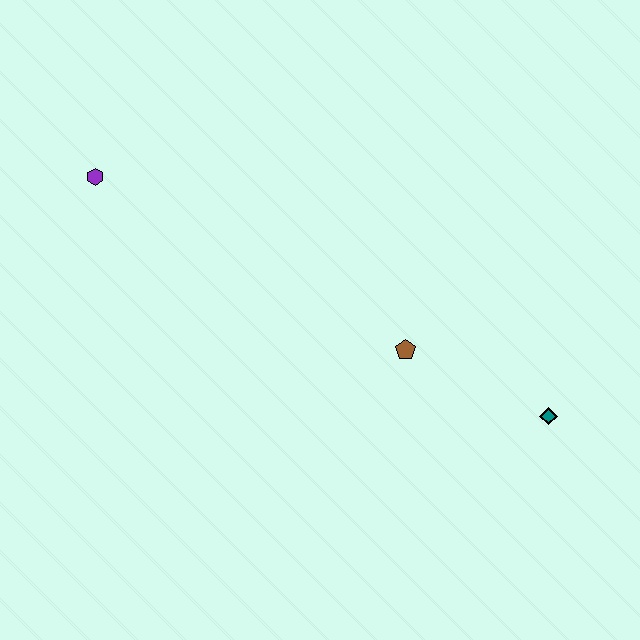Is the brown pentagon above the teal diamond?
Yes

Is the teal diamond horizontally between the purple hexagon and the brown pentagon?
No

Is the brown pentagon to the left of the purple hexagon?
No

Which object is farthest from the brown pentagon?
The purple hexagon is farthest from the brown pentagon.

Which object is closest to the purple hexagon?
The brown pentagon is closest to the purple hexagon.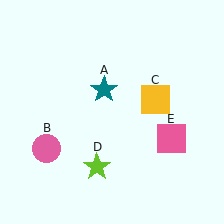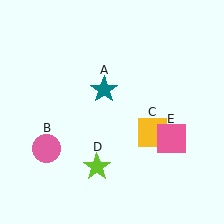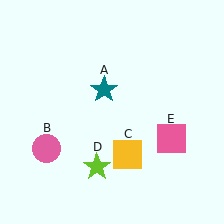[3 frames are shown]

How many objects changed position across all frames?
1 object changed position: yellow square (object C).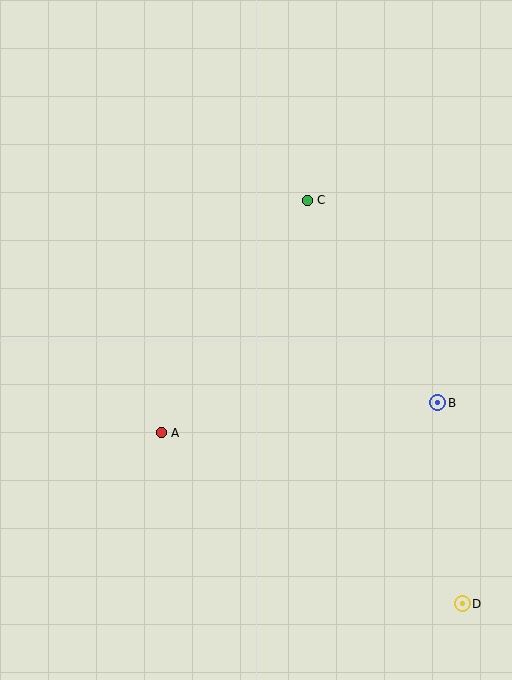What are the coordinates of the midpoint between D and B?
The midpoint between D and B is at (450, 503).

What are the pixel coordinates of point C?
Point C is at (307, 200).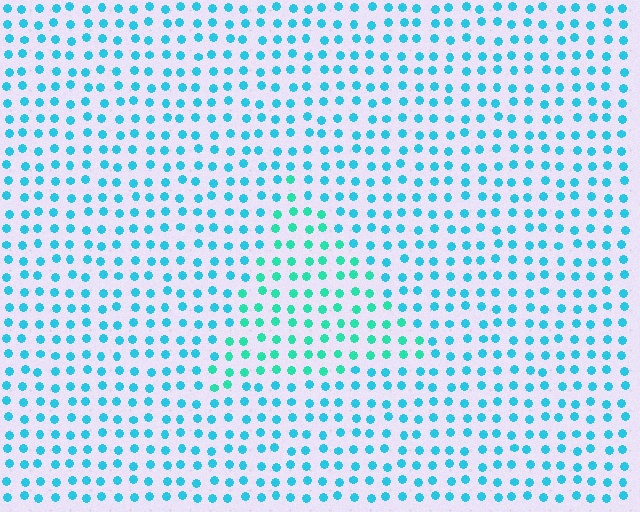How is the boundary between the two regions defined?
The boundary is defined purely by a slight shift in hue (about 27 degrees). Spacing, size, and orientation are identical on both sides.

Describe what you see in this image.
The image is filled with small cyan elements in a uniform arrangement. A triangle-shaped region is visible where the elements are tinted to a slightly different hue, forming a subtle color boundary.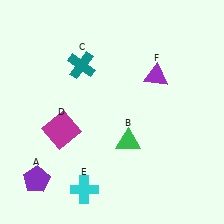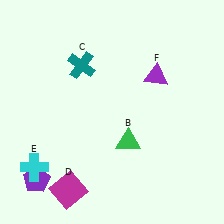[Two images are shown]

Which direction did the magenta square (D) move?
The magenta square (D) moved down.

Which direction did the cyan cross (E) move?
The cyan cross (E) moved left.